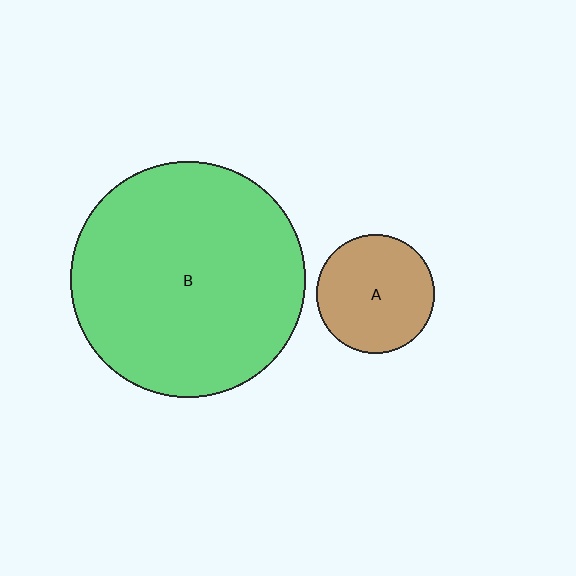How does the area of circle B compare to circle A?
Approximately 4.0 times.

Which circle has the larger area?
Circle B (green).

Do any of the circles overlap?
No, none of the circles overlap.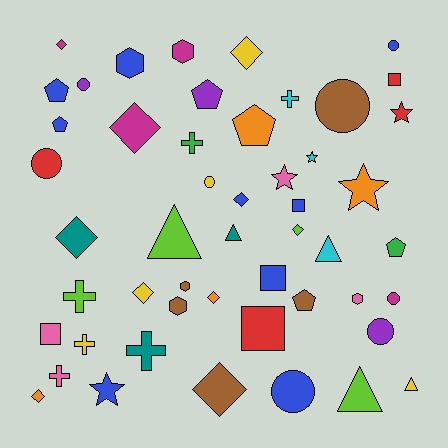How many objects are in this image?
There are 50 objects.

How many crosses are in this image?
There are 6 crosses.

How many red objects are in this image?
There are 4 red objects.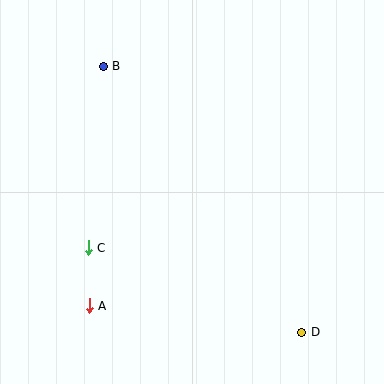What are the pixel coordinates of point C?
Point C is at (88, 248).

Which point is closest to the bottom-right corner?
Point D is closest to the bottom-right corner.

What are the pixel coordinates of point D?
Point D is at (302, 332).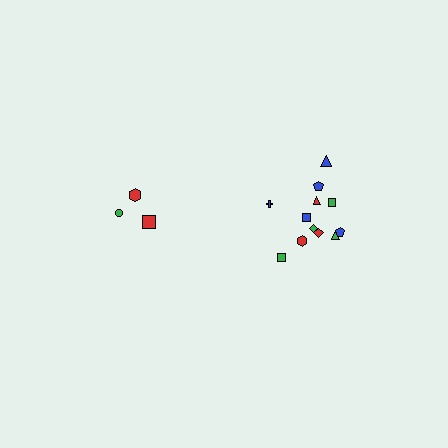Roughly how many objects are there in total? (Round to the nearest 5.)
Roughly 15 objects in total.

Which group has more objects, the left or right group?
The right group.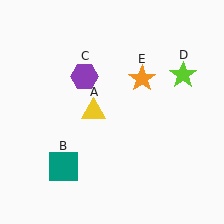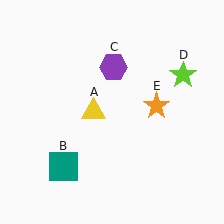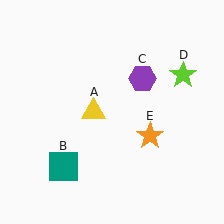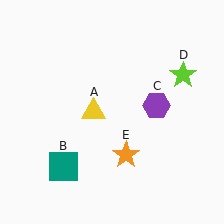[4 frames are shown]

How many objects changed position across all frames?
2 objects changed position: purple hexagon (object C), orange star (object E).